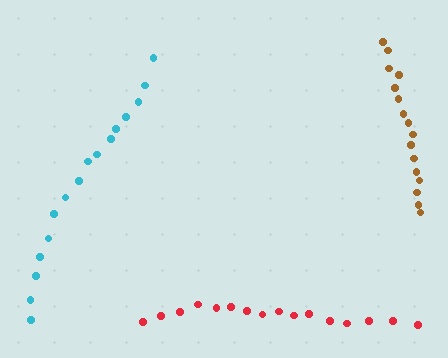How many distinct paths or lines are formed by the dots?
There are 3 distinct paths.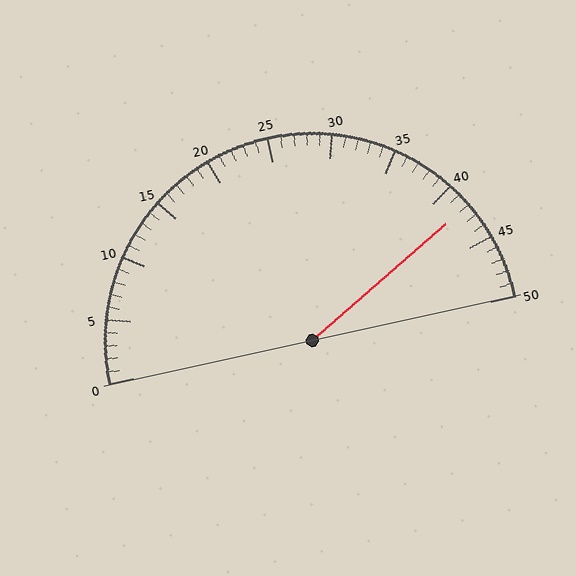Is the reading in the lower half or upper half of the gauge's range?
The reading is in the upper half of the range (0 to 50).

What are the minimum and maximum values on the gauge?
The gauge ranges from 0 to 50.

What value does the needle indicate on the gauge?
The needle indicates approximately 42.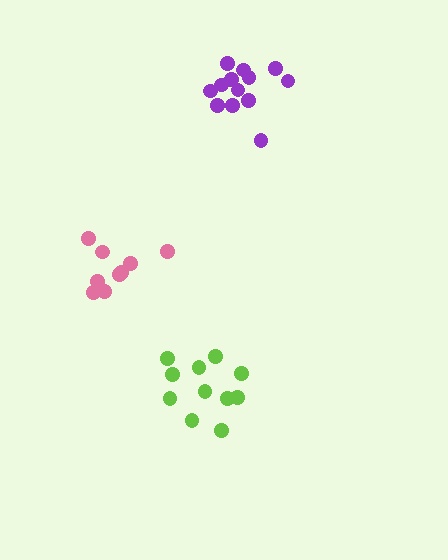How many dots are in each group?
Group 1: 13 dots, Group 2: 9 dots, Group 3: 11 dots (33 total).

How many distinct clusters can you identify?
There are 3 distinct clusters.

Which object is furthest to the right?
The purple cluster is rightmost.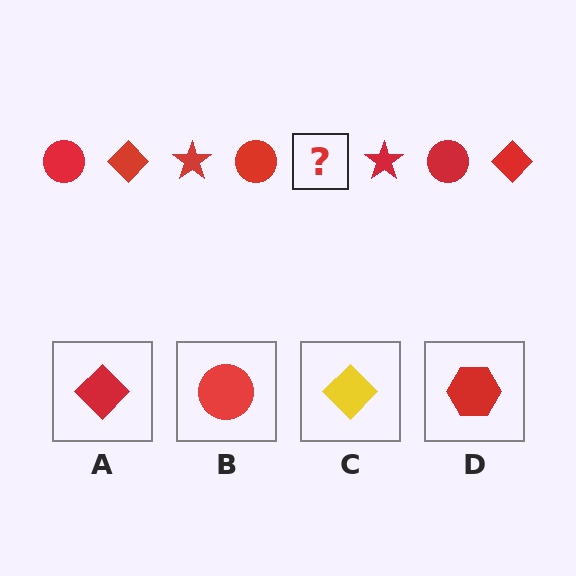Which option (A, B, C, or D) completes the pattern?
A.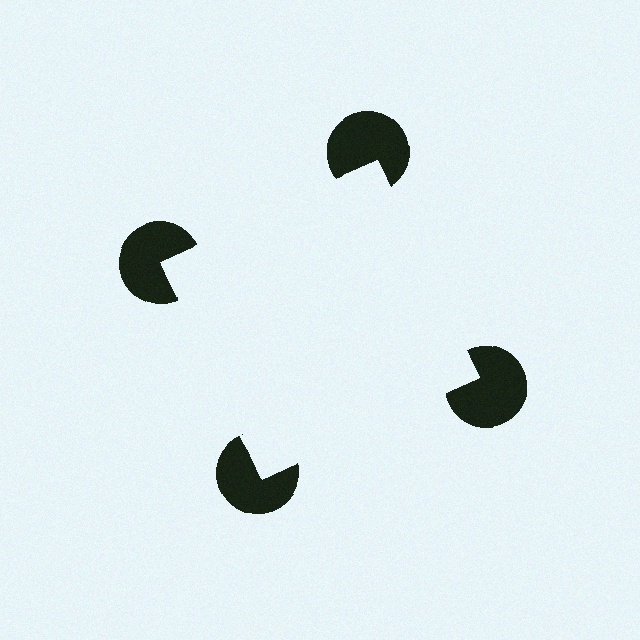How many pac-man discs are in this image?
There are 4 — one at each vertex of the illusory square.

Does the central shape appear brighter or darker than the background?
It typically appears slightly brighter than the background, even though no actual brightness change is drawn.